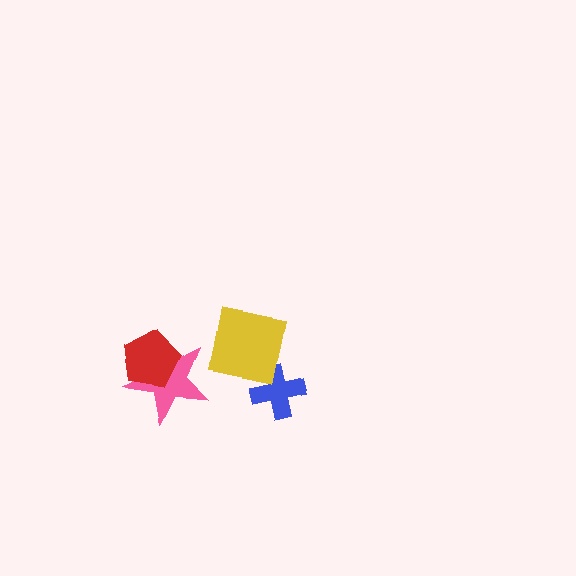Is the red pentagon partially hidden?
No, no other shape covers it.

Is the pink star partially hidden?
Yes, it is partially covered by another shape.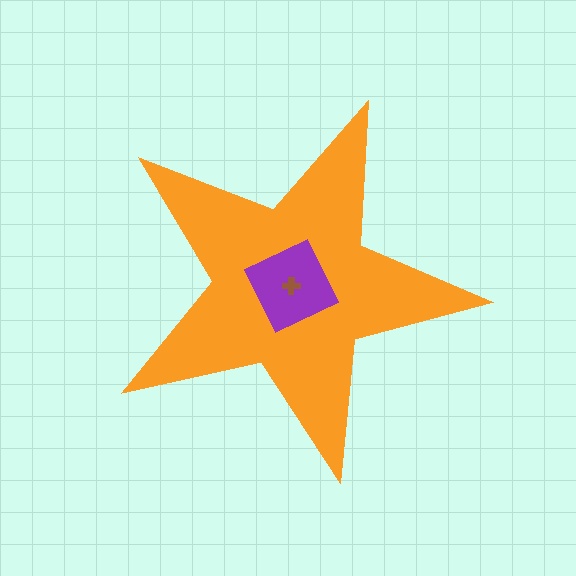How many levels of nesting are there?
3.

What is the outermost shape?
The orange star.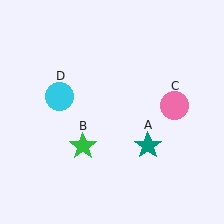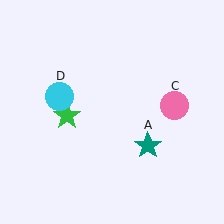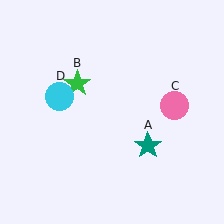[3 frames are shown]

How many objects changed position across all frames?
1 object changed position: green star (object B).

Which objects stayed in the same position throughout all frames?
Teal star (object A) and pink circle (object C) and cyan circle (object D) remained stationary.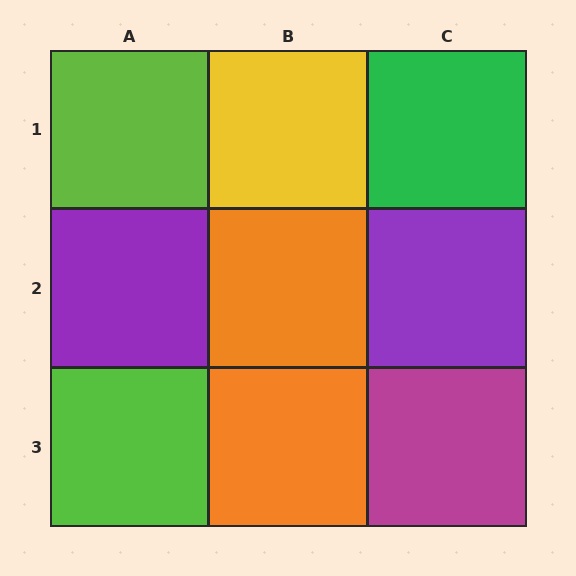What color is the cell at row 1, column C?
Green.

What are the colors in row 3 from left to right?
Lime, orange, magenta.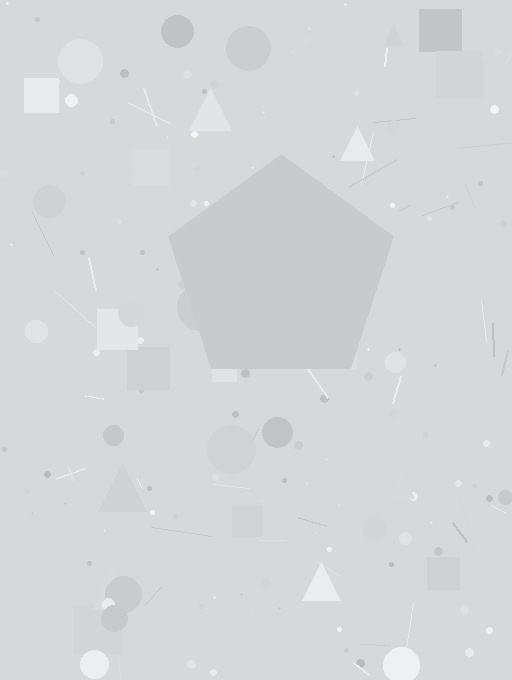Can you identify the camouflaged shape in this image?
The camouflaged shape is a pentagon.